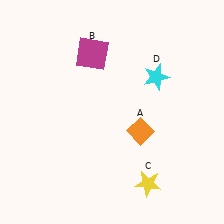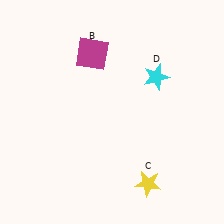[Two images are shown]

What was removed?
The orange diamond (A) was removed in Image 2.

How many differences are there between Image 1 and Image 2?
There is 1 difference between the two images.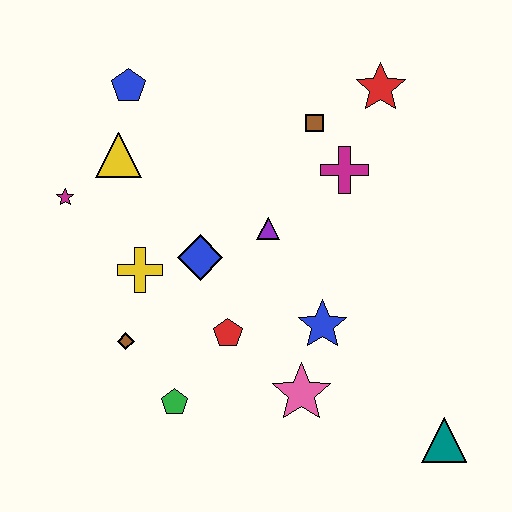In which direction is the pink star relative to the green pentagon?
The pink star is to the right of the green pentagon.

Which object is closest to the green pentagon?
The brown diamond is closest to the green pentagon.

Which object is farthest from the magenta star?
The teal triangle is farthest from the magenta star.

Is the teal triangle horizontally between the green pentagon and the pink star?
No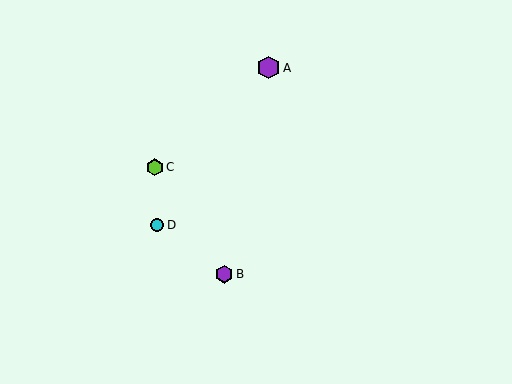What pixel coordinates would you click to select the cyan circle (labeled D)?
Click at (157, 225) to select the cyan circle D.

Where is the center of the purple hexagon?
The center of the purple hexagon is at (224, 274).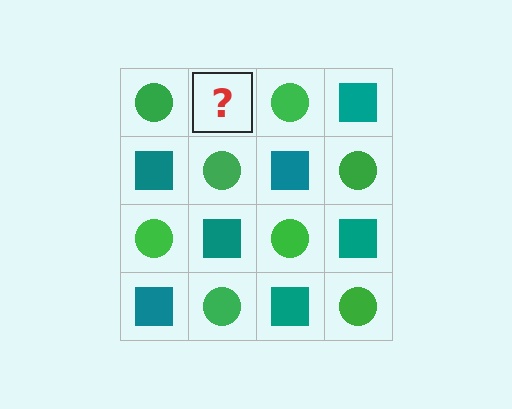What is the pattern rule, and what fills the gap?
The rule is that it alternates green circle and teal square in a checkerboard pattern. The gap should be filled with a teal square.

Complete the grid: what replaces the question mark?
The question mark should be replaced with a teal square.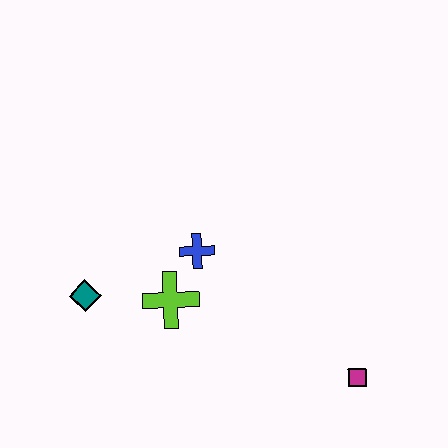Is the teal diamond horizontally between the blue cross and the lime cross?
No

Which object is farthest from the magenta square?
The teal diamond is farthest from the magenta square.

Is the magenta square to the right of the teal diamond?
Yes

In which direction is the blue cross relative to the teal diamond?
The blue cross is to the right of the teal diamond.